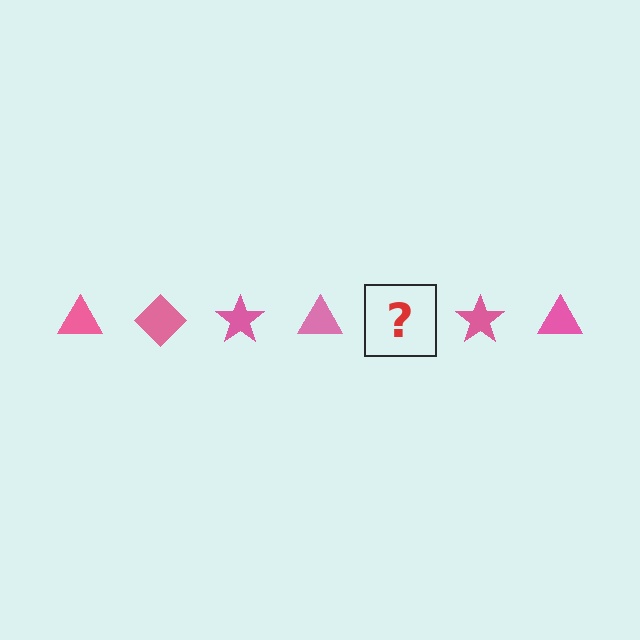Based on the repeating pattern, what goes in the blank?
The blank should be a pink diamond.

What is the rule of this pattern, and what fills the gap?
The rule is that the pattern cycles through triangle, diamond, star shapes in pink. The gap should be filled with a pink diamond.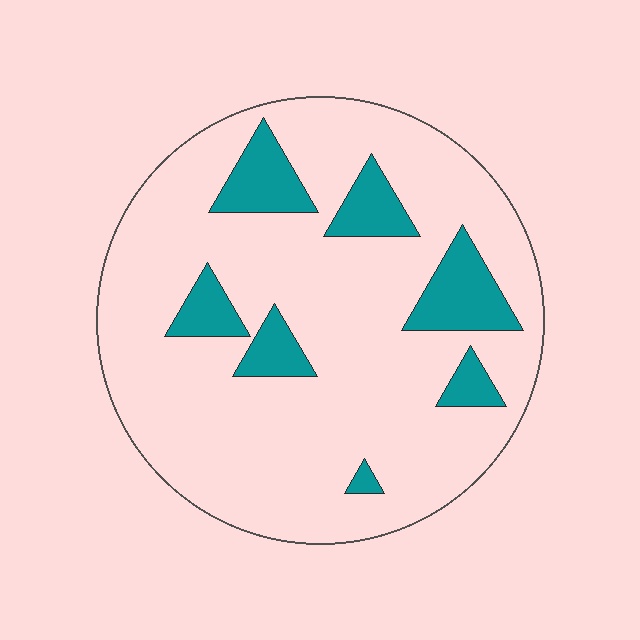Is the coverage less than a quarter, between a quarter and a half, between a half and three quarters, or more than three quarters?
Less than a quarter.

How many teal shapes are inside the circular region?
7.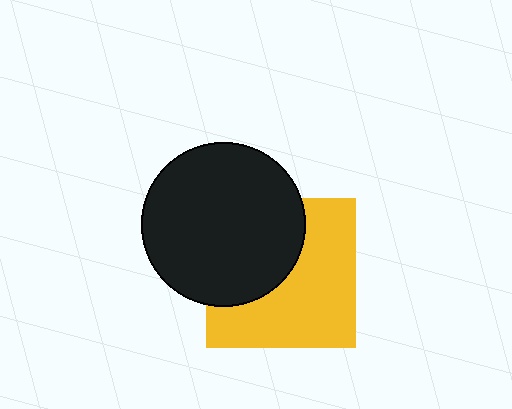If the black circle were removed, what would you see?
You would see the complete yellow square.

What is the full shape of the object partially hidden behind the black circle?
The partially hidden object is a yellow square.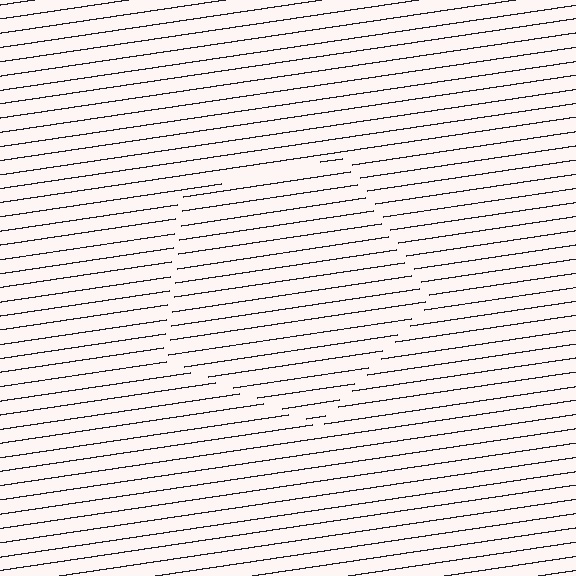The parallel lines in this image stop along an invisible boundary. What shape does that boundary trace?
An illusory pentagon. The interior of the shape contains the same grating, shifted by half a period — the contour is defined by the phase discontinuity where line-ends from the inner and outer gratings abut.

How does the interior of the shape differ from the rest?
The interior of the shape contains the same grating, shifted by half a period — the contour is defined by the phase discontinuity where line-ends from the inner and outer gratings abut.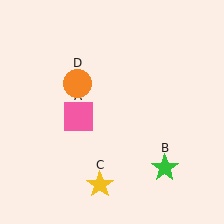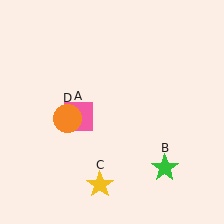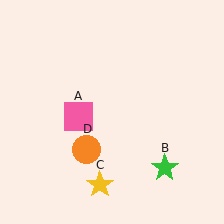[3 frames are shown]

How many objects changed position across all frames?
1 object changed position: orange circle (object D).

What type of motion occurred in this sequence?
The orange circle (object D) rotated counterclockwise around the center of the scene.